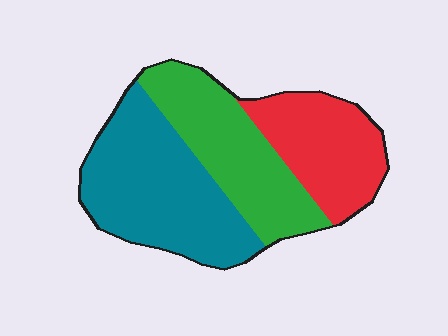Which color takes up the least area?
Red, at roughly 25%.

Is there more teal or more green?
Teal.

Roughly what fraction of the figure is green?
Green takes up between a quarter and a half of the figure.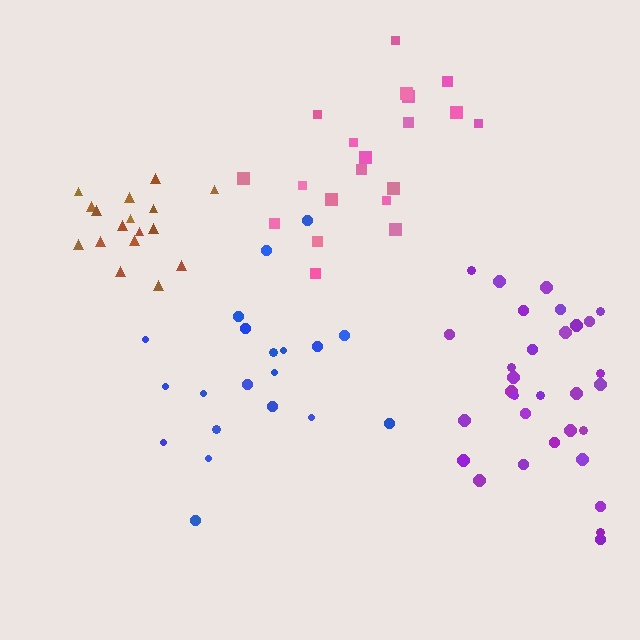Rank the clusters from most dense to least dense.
brown, purple, blue, pink.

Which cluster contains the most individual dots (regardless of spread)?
Purple (31).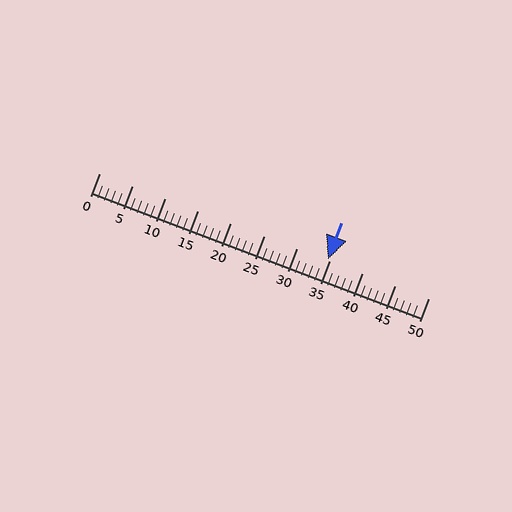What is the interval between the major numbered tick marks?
The major tick marks are spaced 5 units apart.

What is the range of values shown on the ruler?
The ruler shows values from 0 to 50.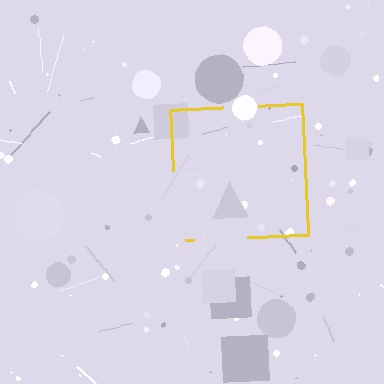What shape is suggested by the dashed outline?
The dashed outline suggests a square.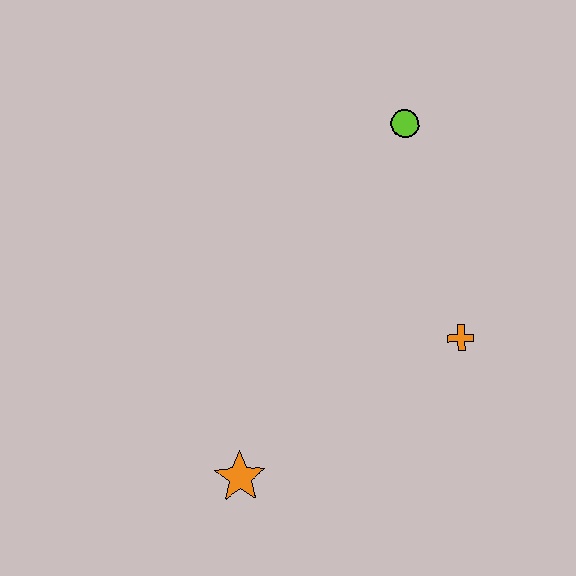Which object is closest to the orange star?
The orange cross is closest to the orange star.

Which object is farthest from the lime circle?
The orange star is farthest from the lime circle.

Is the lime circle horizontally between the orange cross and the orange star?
Yes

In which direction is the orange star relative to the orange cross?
The orange star is to the left of the orange cross.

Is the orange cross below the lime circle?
Yes